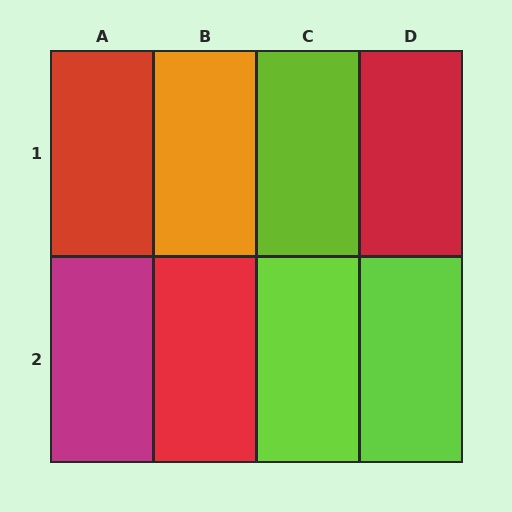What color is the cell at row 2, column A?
Magenta.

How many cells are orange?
1 cell is orange.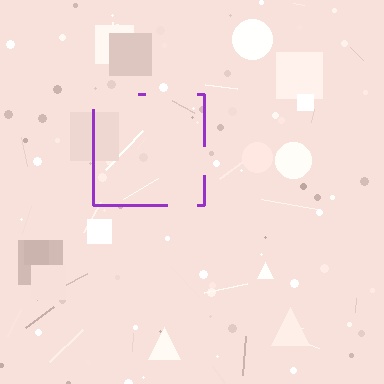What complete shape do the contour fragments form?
The contour fragments form a square.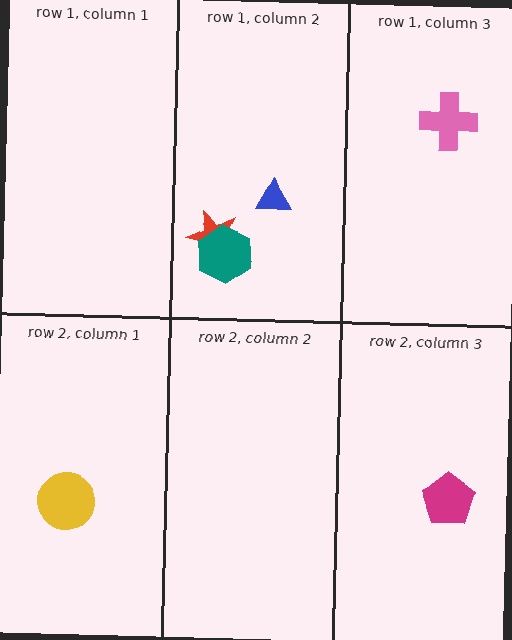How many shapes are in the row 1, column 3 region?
1.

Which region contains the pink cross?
The row 1, column 3 region.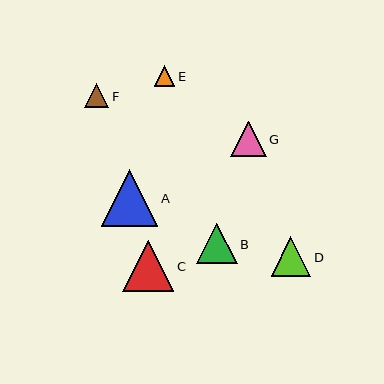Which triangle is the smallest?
Triangle E is the smallest with a size of approximately 20 pixels.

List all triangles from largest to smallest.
From largest to smallest: A, C, B, D, G, F, E.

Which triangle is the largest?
Triangle A is the largest with a size of approximately 56 pixels.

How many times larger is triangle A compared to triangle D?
Triangle A is approximately 1.4 times the size of triangle D.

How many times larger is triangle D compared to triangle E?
Triangle D is approximately 2.0 times the size of triangle E.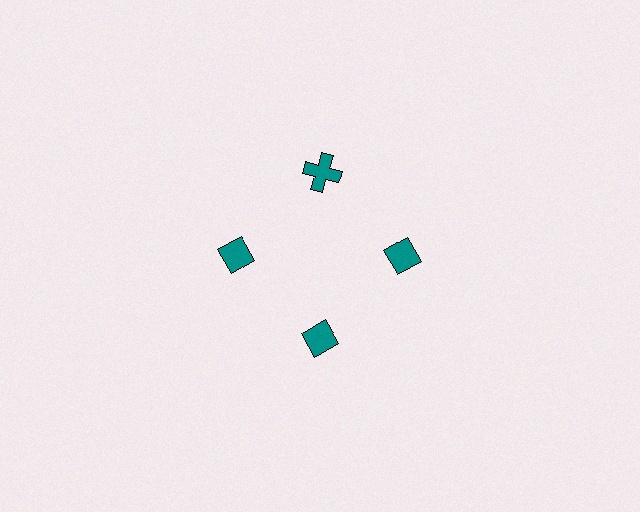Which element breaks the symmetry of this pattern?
The teal cross at roughly the 12 o'clock position breaks the symmetry. All other shapes are teal diamonds.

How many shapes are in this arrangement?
There are 4 shapes arranged in a ring pattern.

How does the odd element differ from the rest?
It has a different shape: cross instead of diamond.